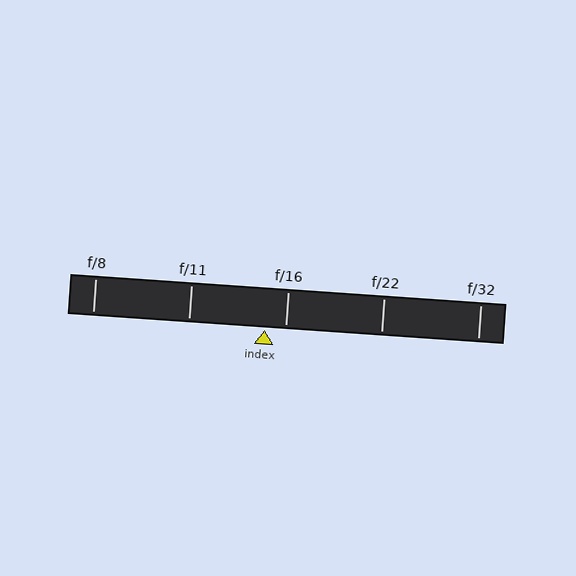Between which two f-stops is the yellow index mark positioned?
The index mark is between f/11 and f/16.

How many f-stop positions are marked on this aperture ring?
There are 5 f-stop positions marked.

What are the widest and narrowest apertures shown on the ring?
The widest aperture shown is f/8 and the narrowest is f/32.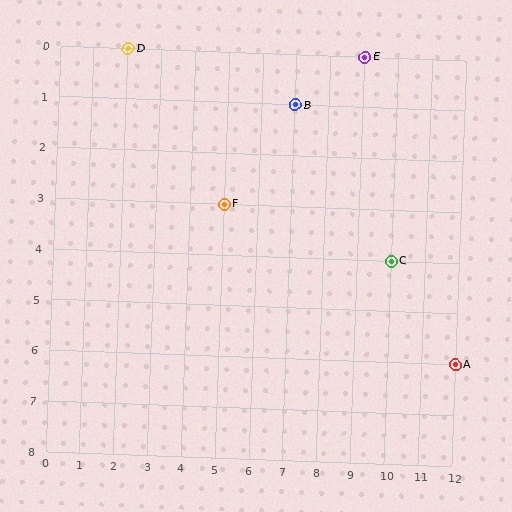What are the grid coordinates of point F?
Point F is at grid coordinates (5, 3).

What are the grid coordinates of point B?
Point B is at grid coordinates (7, 1).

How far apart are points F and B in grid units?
Points F and B are 2 columns and 2 rows apart (about 2.8 grid units diagonally).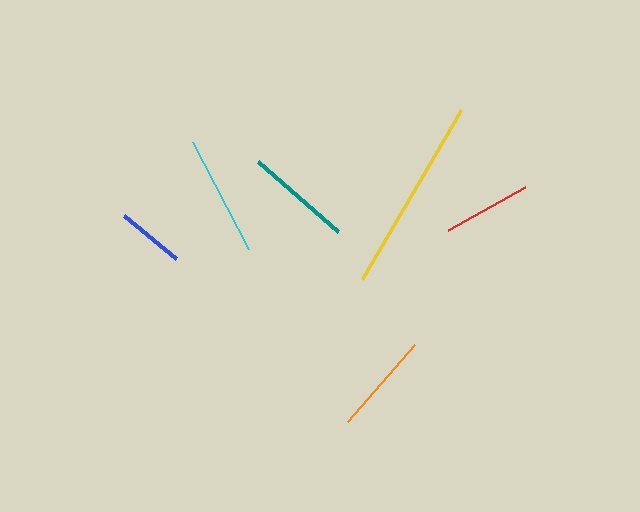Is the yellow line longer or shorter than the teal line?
The yellow line is longer than the teal line.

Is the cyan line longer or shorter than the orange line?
The cyan line is longer than the orange line.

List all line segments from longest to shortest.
From longest to shortest: yellow, cyan, teal, orange, red, blue.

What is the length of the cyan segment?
The cyan segment is approximately 120 pixels long.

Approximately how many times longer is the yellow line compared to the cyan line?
The yellow line is approximately 1.6 times the length of the cyan line.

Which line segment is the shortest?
The blue line is the shortest at approximately 67 pixels.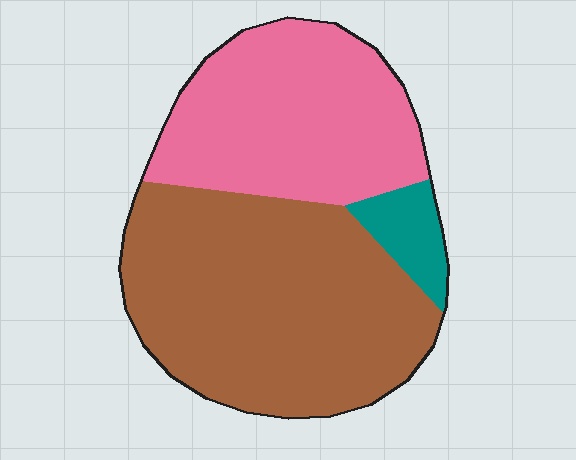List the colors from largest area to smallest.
From largest to smallest: brown, pink, teal.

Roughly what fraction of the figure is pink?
Pink takes up about three eighths (3/8) of the figure.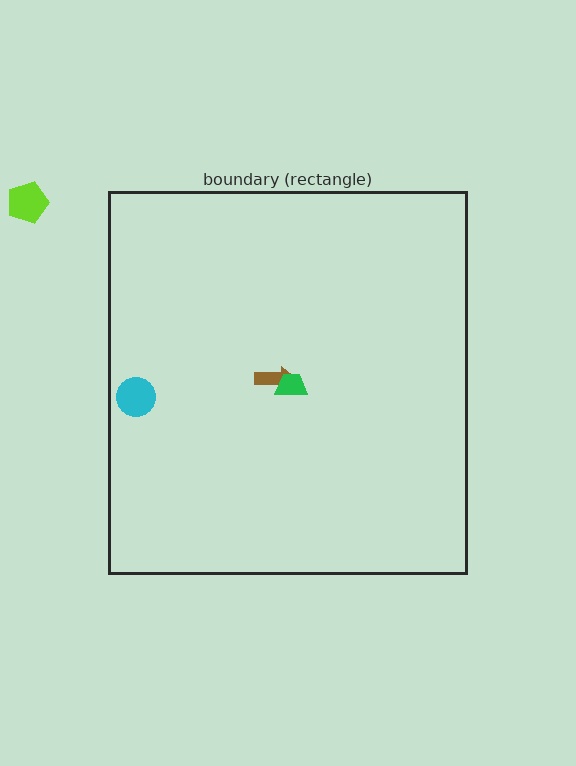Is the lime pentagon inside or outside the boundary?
Outside.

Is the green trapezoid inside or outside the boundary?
Inside.